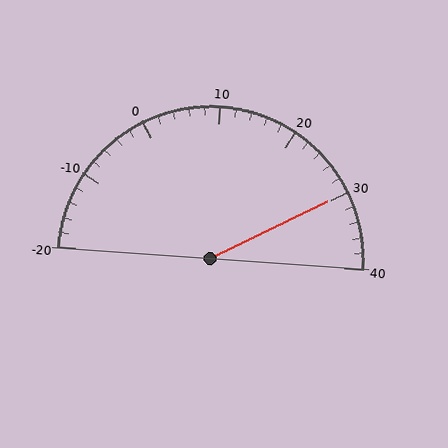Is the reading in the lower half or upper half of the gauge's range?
The reading is in the upper half of the range (-20 to 40).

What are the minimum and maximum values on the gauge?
The gauge ranges from -20 to 40.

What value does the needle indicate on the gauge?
The needle indicates approximately 30.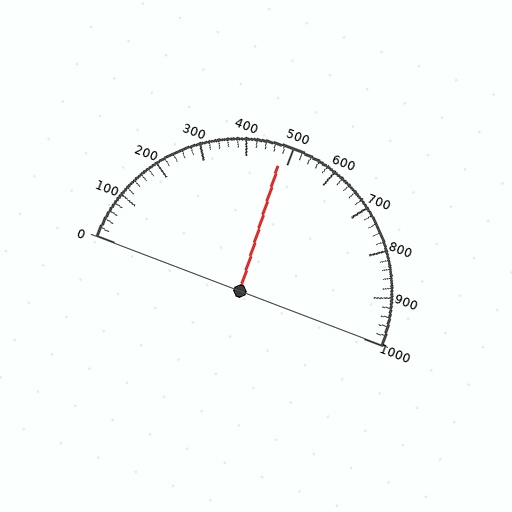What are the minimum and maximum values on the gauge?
The gauge ranges from 0 to 1000.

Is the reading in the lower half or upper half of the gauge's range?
The reading is in the lower half of the range (0 to 1000).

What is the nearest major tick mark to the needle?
The nearest major tick mark is 500.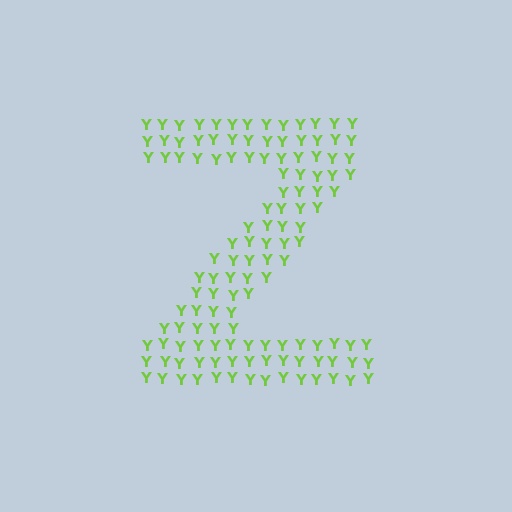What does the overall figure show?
The overall figure shows the letter Z.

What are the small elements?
The small elements are letter Y's.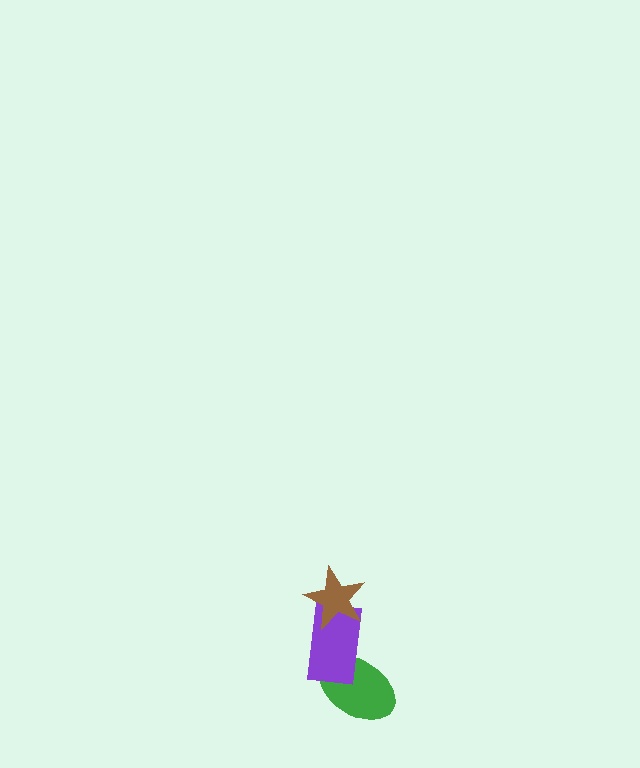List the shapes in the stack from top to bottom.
From top to bottom: the brown star, the purple rectangle, the green ellipse.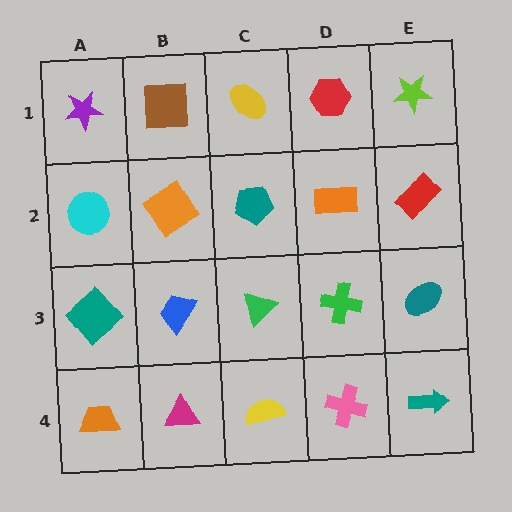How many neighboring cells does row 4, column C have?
3.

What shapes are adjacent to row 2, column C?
A yellow ellipse (row 1, column C), a green triangle (row 3, column C), an orange diamond (row 2, column B), an orange rectangle (row 2, column D).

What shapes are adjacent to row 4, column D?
A green cross (row 3, column D), a yellow semicircle (row 4, column C), a teal arrow (row 4, column E).